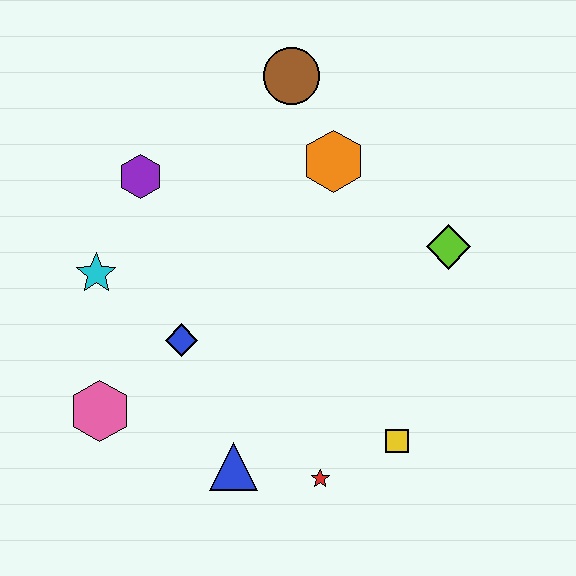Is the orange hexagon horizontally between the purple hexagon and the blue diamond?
No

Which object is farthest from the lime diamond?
The pink hexagon is farthest from the lime diamond.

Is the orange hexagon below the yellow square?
No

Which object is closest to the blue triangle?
The red star is closest to the blue triangle.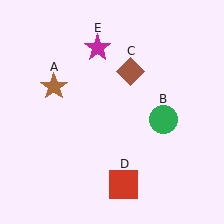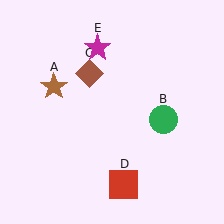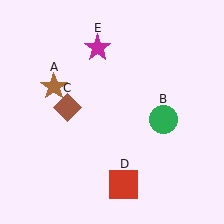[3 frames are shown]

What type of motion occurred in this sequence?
The brown diamond (object C) rotated counterclockwise around the center of the scene.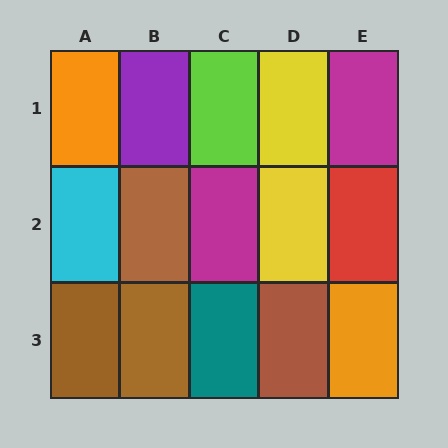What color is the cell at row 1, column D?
Yellow.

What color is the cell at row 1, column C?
Lime.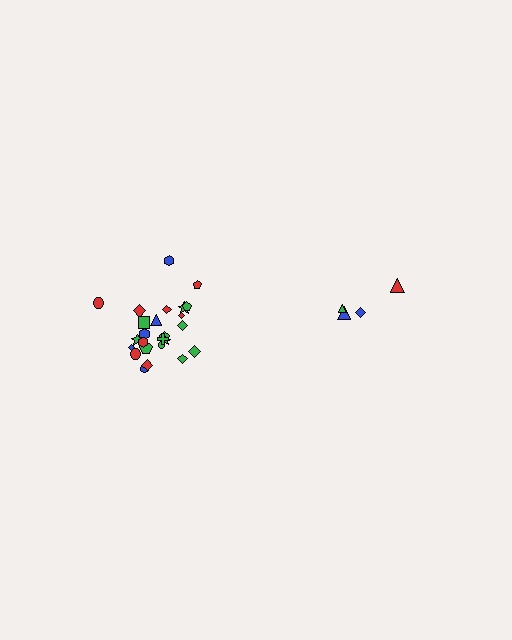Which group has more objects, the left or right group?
The left group.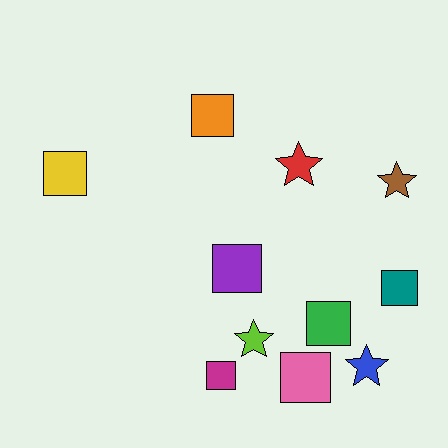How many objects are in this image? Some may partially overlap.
There are 11 objects.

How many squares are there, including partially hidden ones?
There are 7 squares.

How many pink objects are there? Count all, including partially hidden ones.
There is 1 pink object.